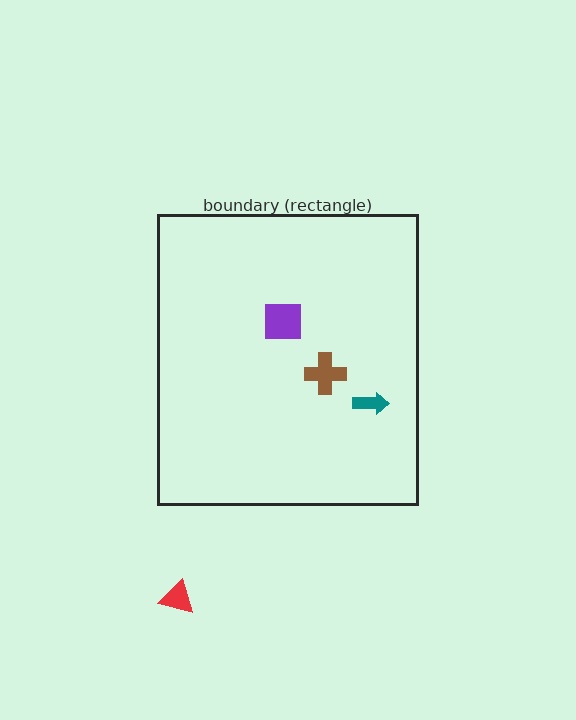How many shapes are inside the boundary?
3 inside, 1 outside.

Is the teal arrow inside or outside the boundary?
Inside.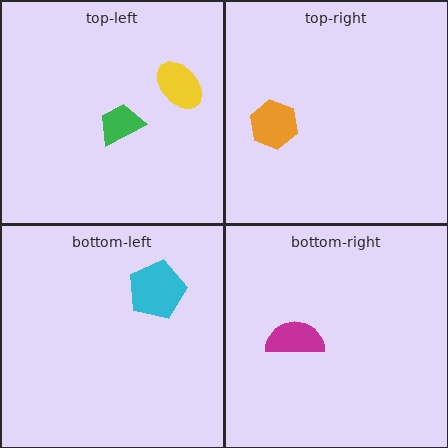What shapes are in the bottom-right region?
The magenta semicircle.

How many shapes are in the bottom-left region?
1.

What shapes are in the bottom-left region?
The cyan pentagon.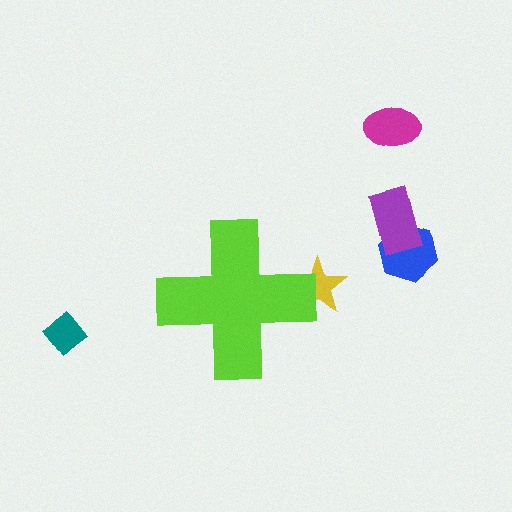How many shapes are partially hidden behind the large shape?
1 shape is partially hidden.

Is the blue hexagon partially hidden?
No, the blue hexagon is fully visible.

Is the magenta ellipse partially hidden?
No, the magenta ellipse is fully visible.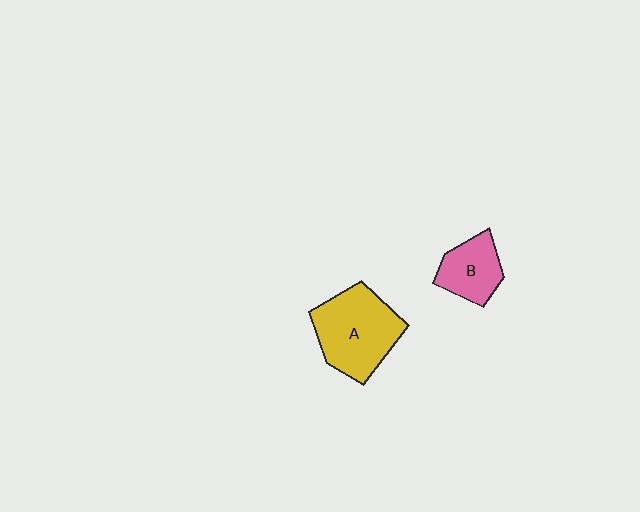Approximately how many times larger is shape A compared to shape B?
Approximately 1.8 times.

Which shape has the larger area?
Shape A (yellow).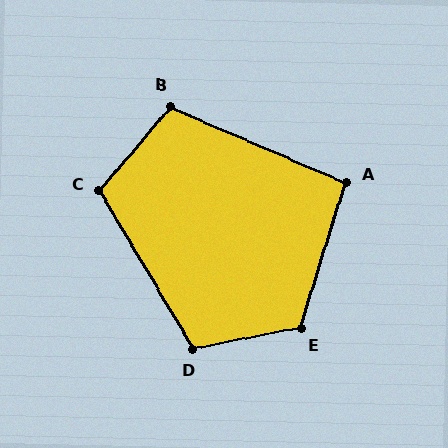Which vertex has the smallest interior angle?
A, at approximately 96 degrees.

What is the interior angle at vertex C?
Approximately 109 degrees (obtuse).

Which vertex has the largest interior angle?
E, at approximately 119 degrees.